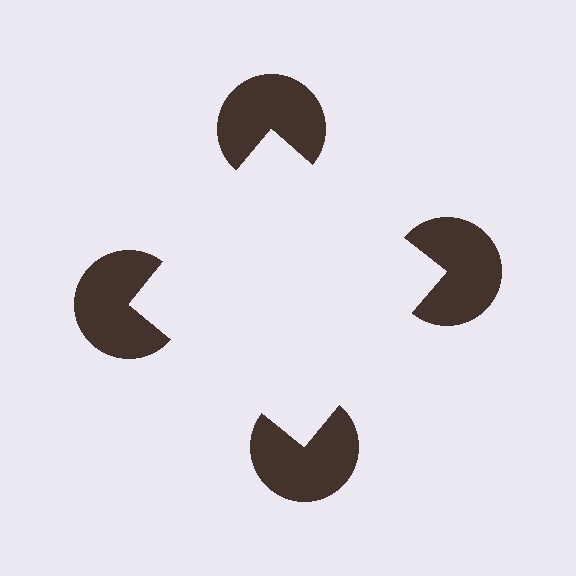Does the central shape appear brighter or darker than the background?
It typically appears slightly brighter than the background, even though no actual brightness change is drawn.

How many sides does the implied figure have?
4 sides.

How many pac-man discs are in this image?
There are 4 — one at each vertex of the illusory square.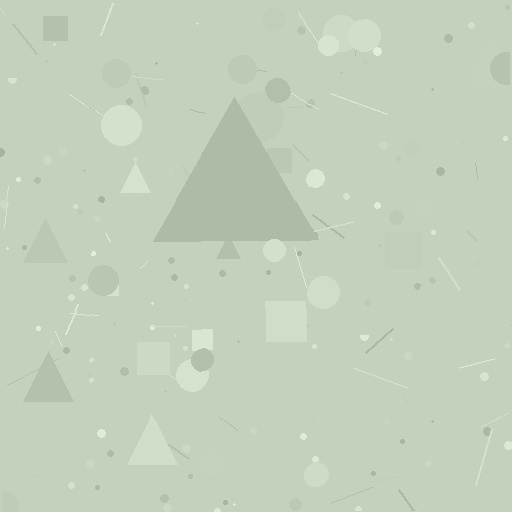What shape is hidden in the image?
A triangle is hidden in the image.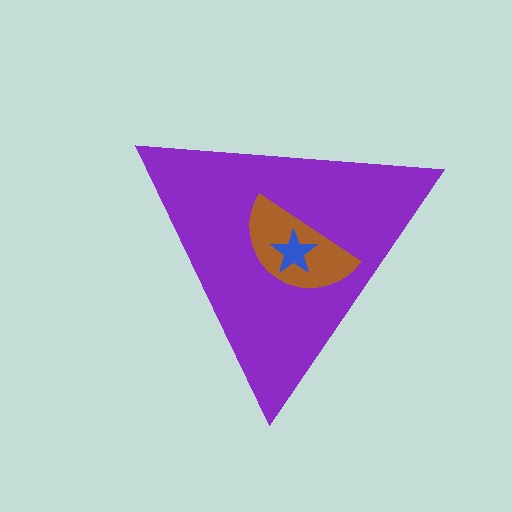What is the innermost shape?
The blue star.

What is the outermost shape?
The purple triangle.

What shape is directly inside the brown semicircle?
The blue star.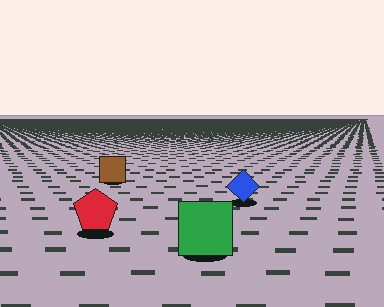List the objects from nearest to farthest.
From nearest to farthest: the green square, the red pentagon, the blue diamond, the brown square.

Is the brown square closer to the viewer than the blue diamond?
No. The blue diamond is closer — you can tell from the texture gradient: the ground texture is coarser near it.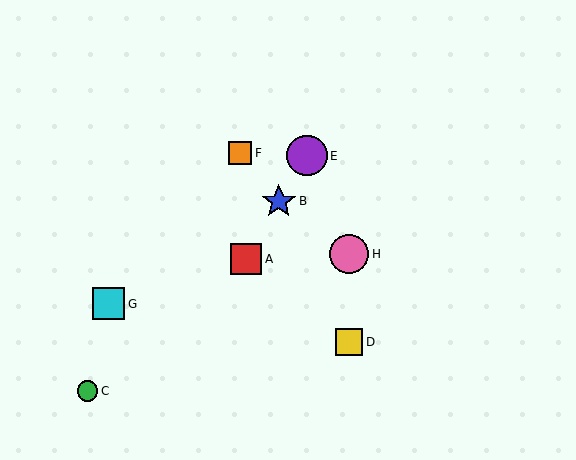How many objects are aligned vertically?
2 objects (D, H) are aligned vertically.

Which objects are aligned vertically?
Objects D, H are aligned vertically.